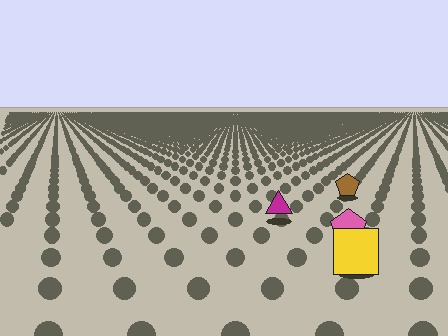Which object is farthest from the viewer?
The brown pentagon is farthest from the viewer. It appears smaller and the ground texture around it is denser.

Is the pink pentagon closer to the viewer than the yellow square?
No. The yellow square is closer — you can tell from the texture gradient: the ground texture is coarser near it.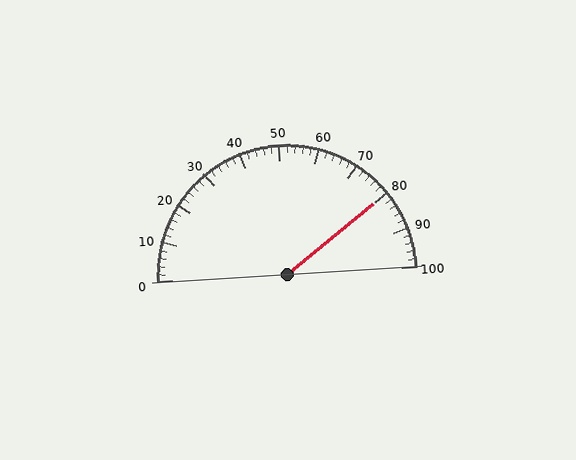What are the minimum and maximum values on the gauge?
The gauge ranges from 0 to 100.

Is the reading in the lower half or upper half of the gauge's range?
The reading is in the upper half of the range (0 to 100).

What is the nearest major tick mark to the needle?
The nearest major tick mark is 80.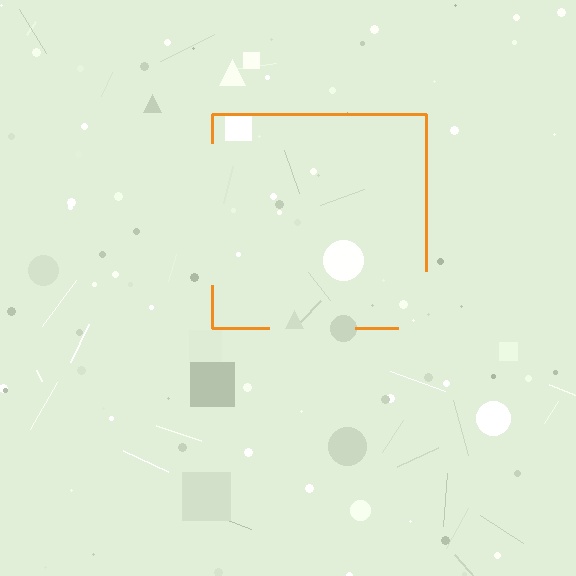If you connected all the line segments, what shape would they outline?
They would outline a square.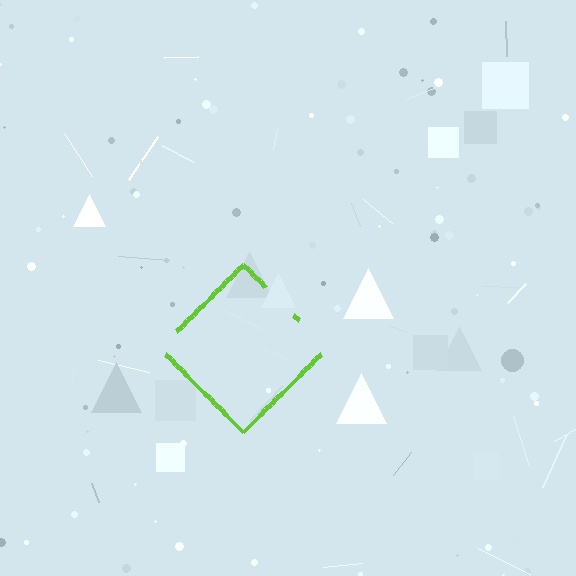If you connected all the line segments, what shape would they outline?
They would outline a diamond.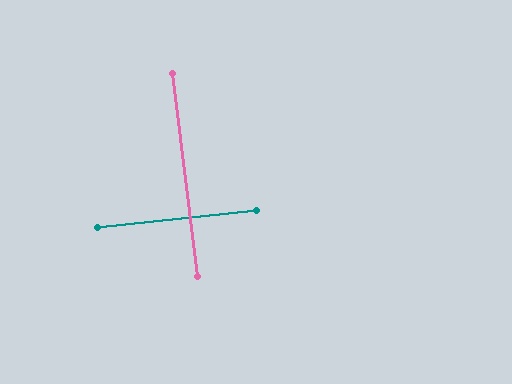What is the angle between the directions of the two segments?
Approximately 89 degrees.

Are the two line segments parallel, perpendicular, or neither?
Perpendicular — they meet at approximately 89°.